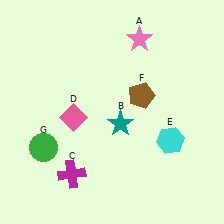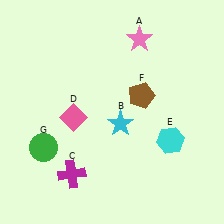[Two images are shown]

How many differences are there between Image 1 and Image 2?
There is 1 difference between the two images.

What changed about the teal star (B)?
In Image 1, B is teal. In Image 2, it changed to cyan.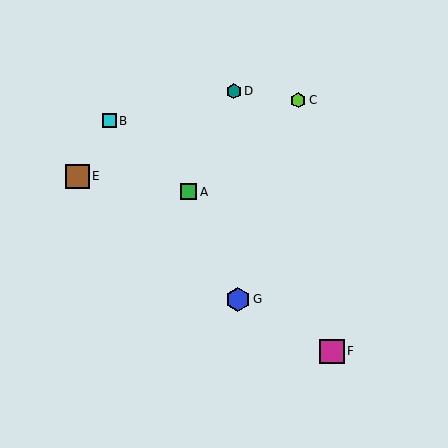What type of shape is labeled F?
Shape F is a magenta square.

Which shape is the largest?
The magenta square (labeled F) is the largest.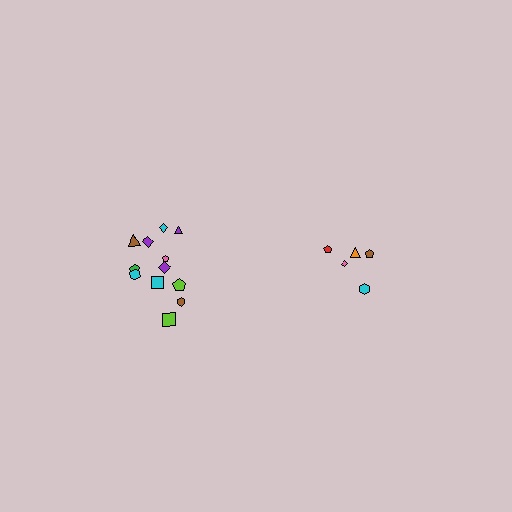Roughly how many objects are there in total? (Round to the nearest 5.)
Roughly 15 objects in total.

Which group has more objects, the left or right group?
The left group.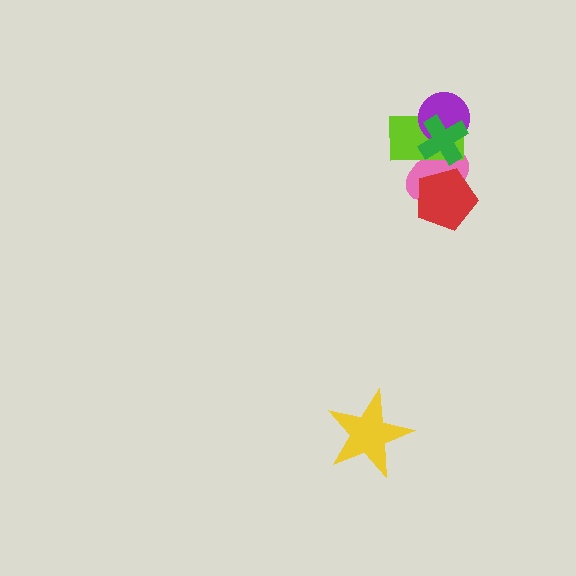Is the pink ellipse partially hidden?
Yes, it is partially covered by another shape.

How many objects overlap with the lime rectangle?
3 objects overlap with the lime rectangle.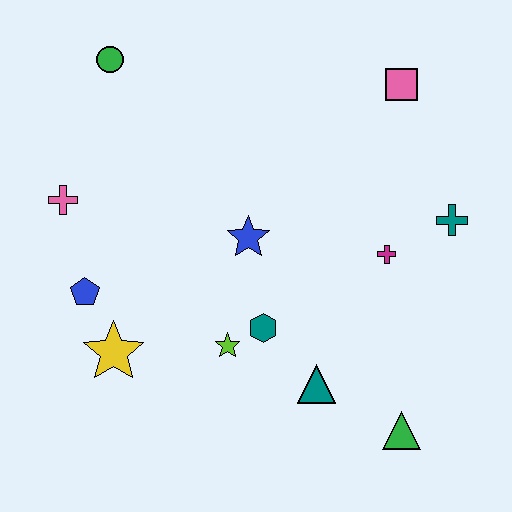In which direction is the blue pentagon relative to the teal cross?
The blue pentagon is to the left of the teal cross.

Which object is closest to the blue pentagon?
The yellow star is closest to the blue pentagon.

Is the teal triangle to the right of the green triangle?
No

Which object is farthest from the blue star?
The green triangle is farthest from the blue star.